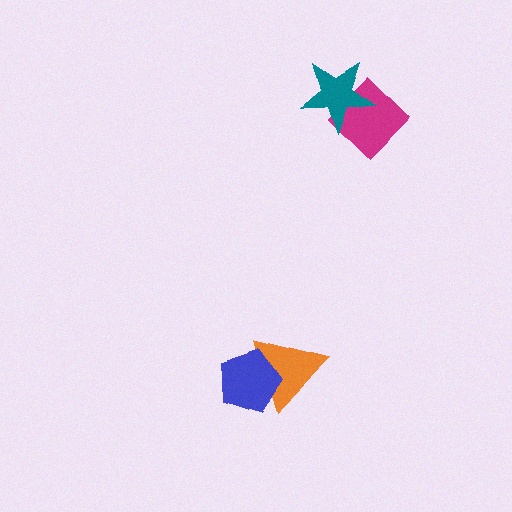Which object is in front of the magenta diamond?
The teal star is in front of the magenta diamond.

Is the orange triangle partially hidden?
Yes, it is partially covered by another shape.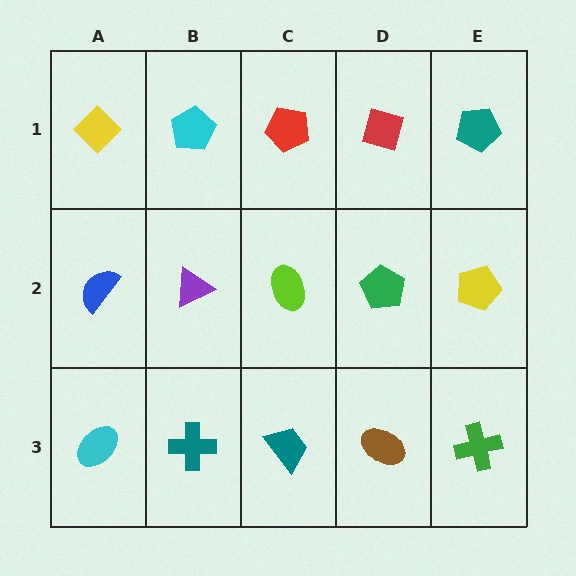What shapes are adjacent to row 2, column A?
A yellow diamond (row 1, column A), a cyan ellipse (row 3, column A), a purple triangle (row 2, column B).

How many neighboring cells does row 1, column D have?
3.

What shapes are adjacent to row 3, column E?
A yellow pentagon (row 2, column E), a brown ellipse (row 3, column D).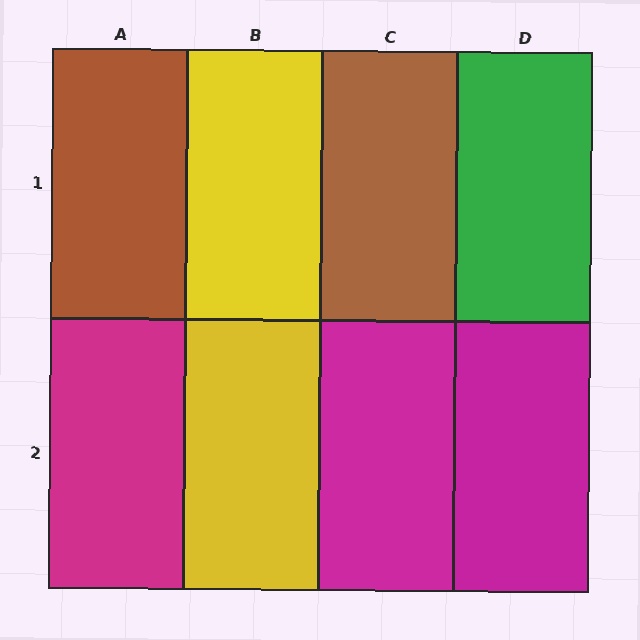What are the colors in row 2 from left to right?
Magenta, yellow, magenta, magenta.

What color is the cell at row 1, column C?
Brown.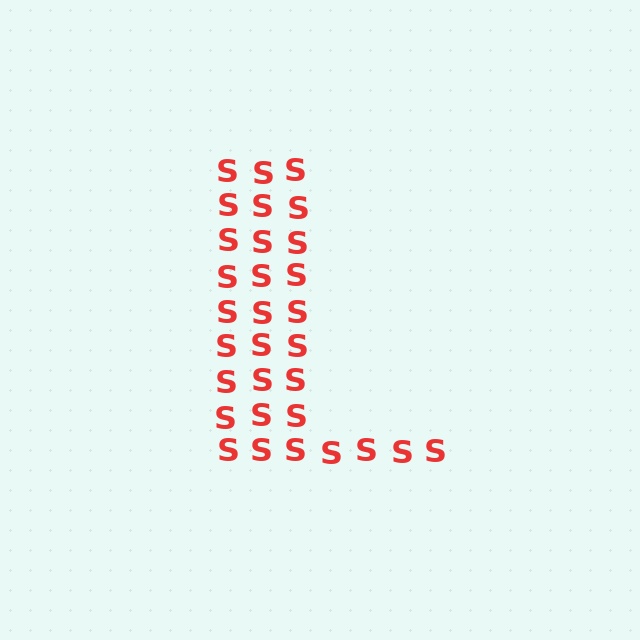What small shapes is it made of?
It is made of small letter S's.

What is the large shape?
The large shape is the letter L.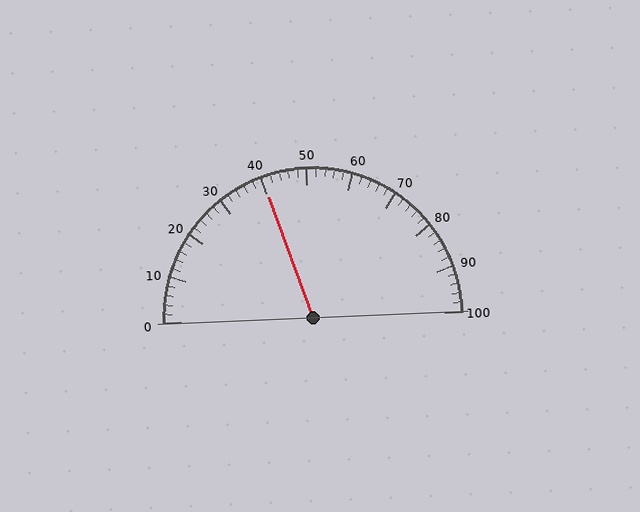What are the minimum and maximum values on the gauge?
The gauge ranges from 0 to 100.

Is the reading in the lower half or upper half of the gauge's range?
The reading is in the lower half of the range (0 to 100).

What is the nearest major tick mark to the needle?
The nearest major tick mark is 40.